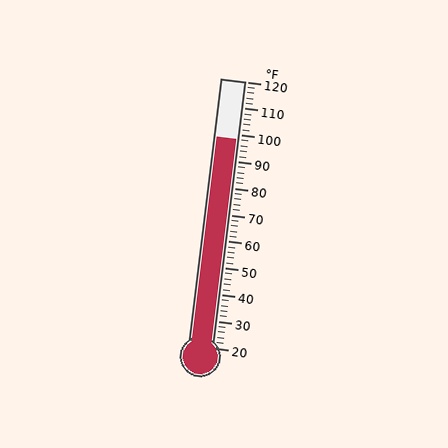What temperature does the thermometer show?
The thermometer shows approximately 98°F.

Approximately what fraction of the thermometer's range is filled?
The thermometer is filled to approximately 80% of its range.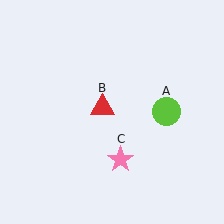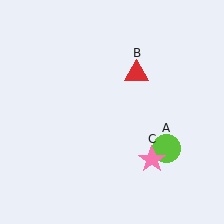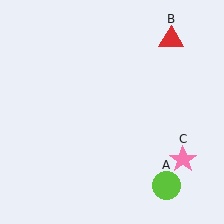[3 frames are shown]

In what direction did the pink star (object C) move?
The pink star (object C) moved right.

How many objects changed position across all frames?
3 objects changed position: lime circle (object A), red triangle (object B), pink star (object C).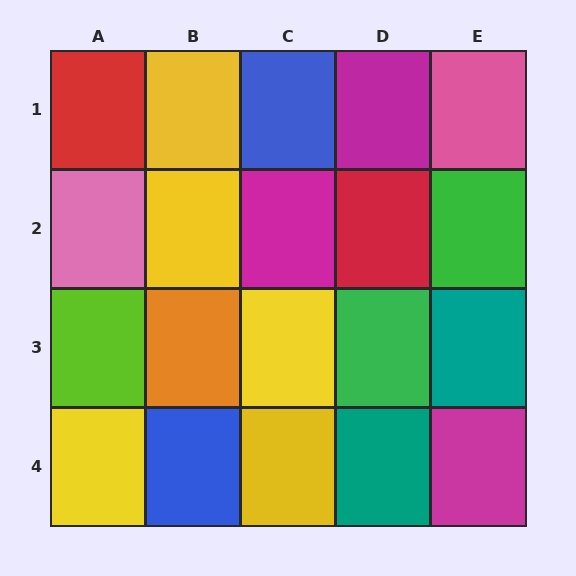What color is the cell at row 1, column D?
Magenta.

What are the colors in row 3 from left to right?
Lime, orange, yellow, green, teal.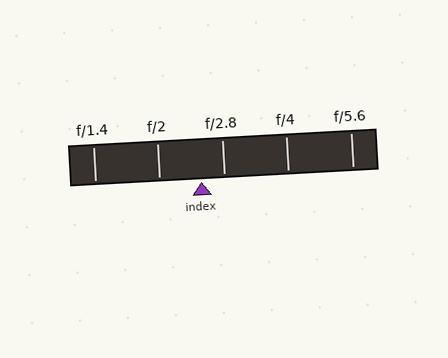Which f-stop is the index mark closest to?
The index mark is closest to f/2.8.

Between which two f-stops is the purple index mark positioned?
The index mark is between f/2 and f/2.8.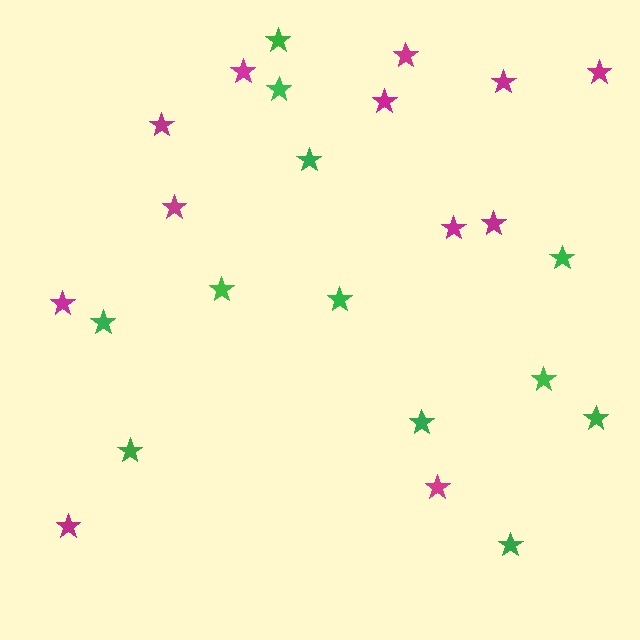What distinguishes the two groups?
There are 2 groups: one group of magenta stars (12) and one group of green stars (12).